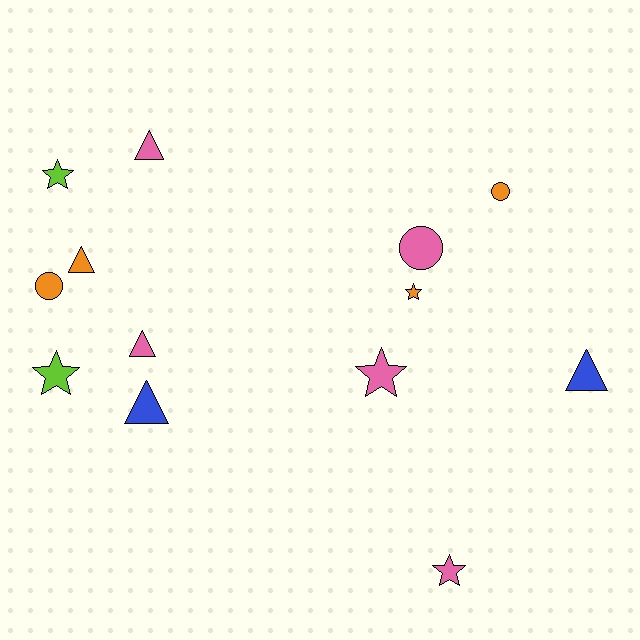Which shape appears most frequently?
Star, with 5 objects.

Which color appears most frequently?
Pink, with 5 objects.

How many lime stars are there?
There are 2 lime stars.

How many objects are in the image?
There are 13 objects.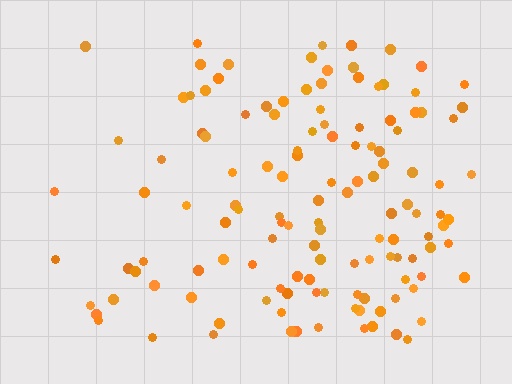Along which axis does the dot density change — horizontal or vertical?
Horizontal.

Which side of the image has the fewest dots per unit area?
The left.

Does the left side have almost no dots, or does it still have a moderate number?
Still a moderate number, just noticeably fewer than the right.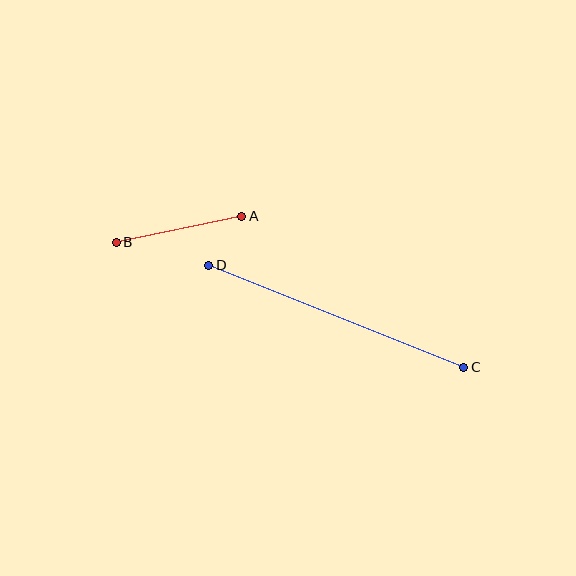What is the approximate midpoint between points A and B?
The midpoint is at approximately (179, 229) pixels.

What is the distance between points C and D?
The distance is approximately 275 pixels.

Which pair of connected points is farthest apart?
Points C and D are farthest apart.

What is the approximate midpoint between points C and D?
The midpoint is at approximately (336, 316) pixels.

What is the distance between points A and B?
The distance is approximately 128 pixels.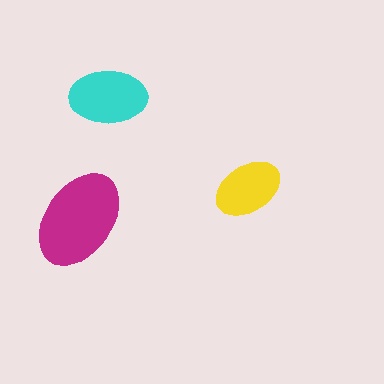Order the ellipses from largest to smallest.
the magenta one, the cyan one, the yellow one.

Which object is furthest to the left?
The magenta ellipse is leftmost.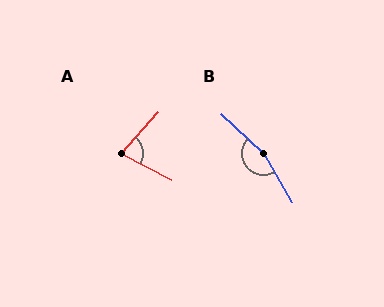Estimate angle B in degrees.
Approximately 164 degrees.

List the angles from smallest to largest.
A (75°), B (164°).